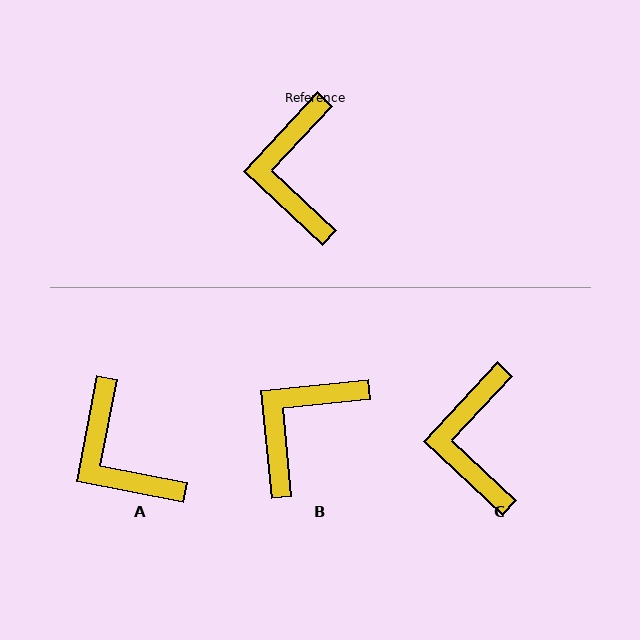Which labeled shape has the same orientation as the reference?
C.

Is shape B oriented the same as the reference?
No, it is off by about 41 degrees.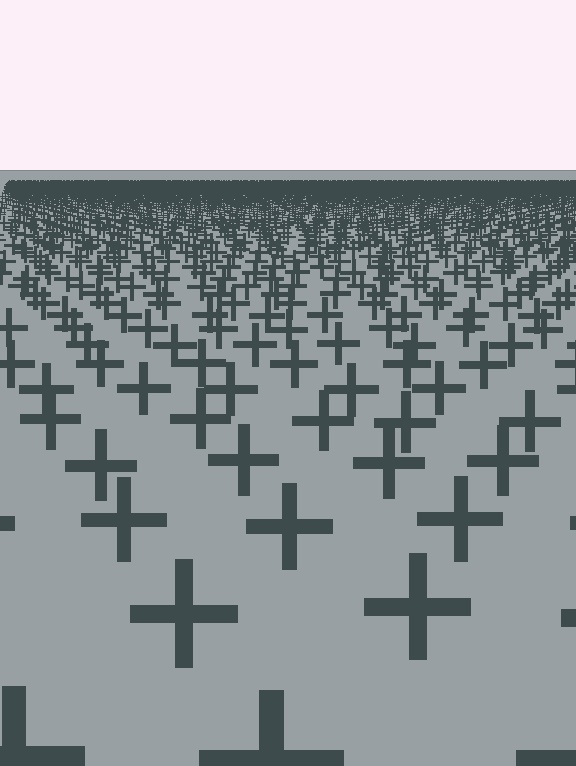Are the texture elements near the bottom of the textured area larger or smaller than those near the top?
Larger. Near the bottom, elements are closer to the viewer and appear at a bigger on-screen size.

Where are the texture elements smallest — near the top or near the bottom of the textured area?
Near the top.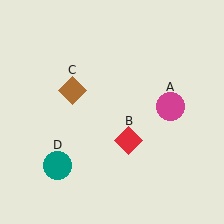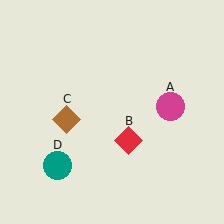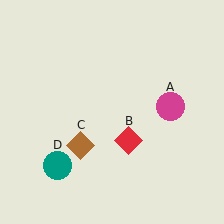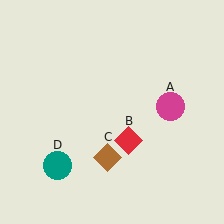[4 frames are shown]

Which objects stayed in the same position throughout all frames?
Magenta circle (object A) and red diamond (object B) and teal circle (object D) remained stationary.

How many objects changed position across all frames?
1 object changed position: brown diamond (object C).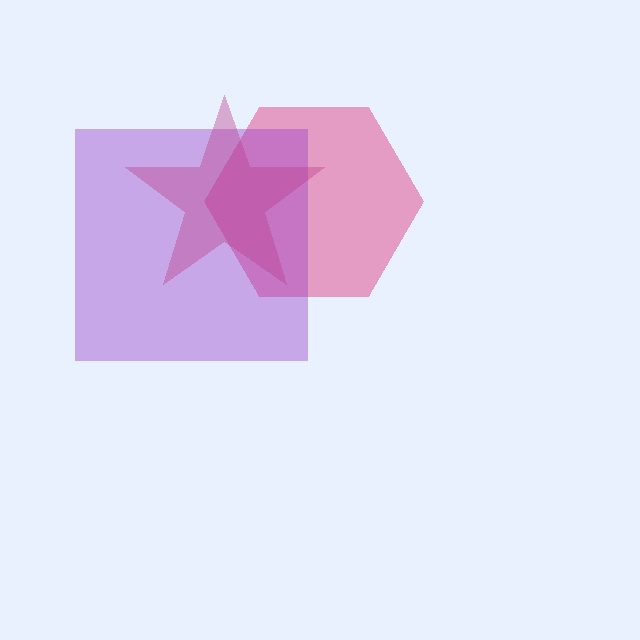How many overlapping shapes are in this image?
There are 3 overlapping shapes in the image.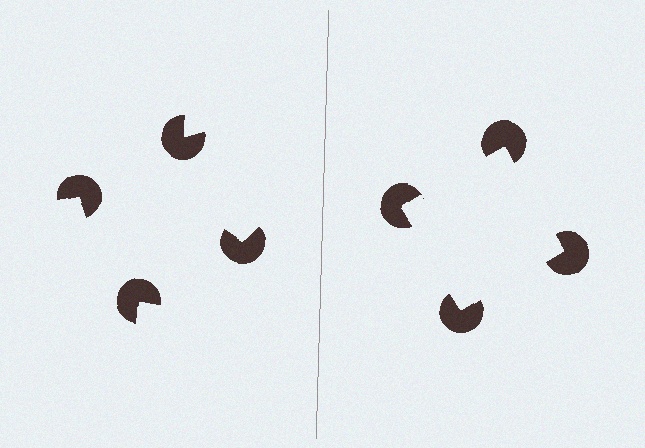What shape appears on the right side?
An illusory square.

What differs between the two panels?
The pac-man discs are positioned identically on both sides; only the wedge orientations differ. On the right they align to a square; on the left they are misaligned.